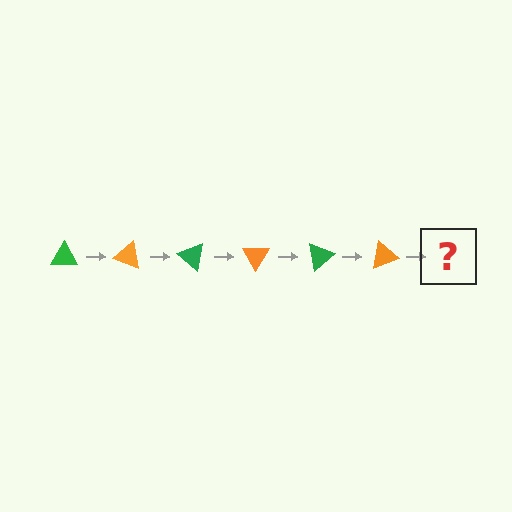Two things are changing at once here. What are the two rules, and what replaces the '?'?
The two rules are that it rotates 20 degrees each step and the color cycles through green and orange. The '?' should be a green triangle, rotated 120 degrees from the start.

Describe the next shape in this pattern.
It should be a green triangle, rotated 120 degrees from the start.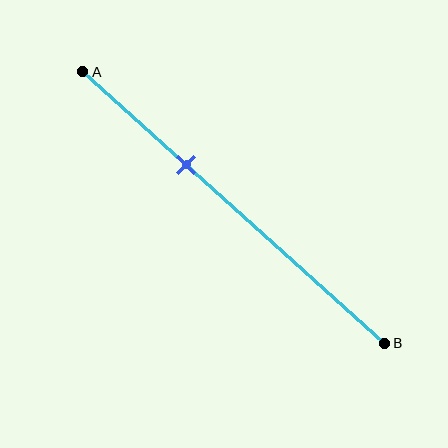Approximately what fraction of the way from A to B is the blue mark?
The blue mark is approximately 35% of the way from A to B.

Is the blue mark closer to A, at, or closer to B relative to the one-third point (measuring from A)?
The blue mark is approximately at the one-third point of segment AB.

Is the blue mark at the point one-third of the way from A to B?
Yes, the mark is approximately at the one-third point.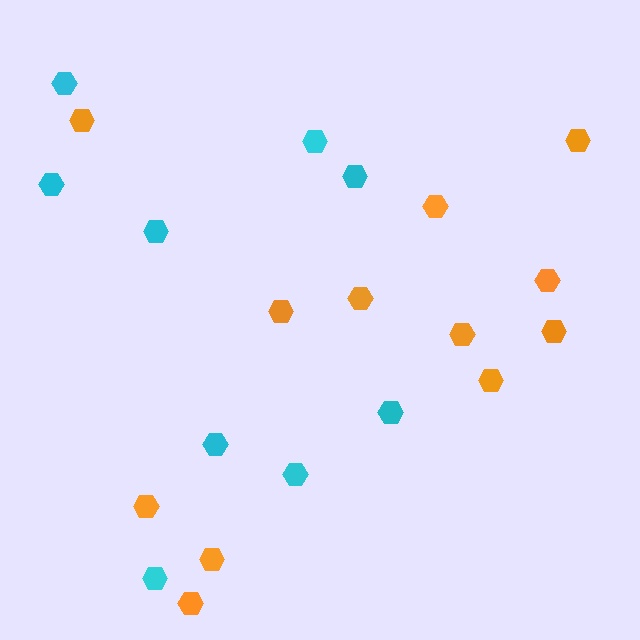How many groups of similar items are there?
There are 2 groups: one group of cyan hexagons (9) and one group of orange hexagons (12).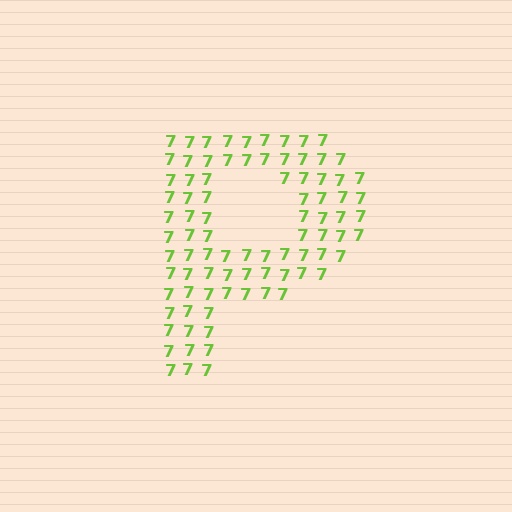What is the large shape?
The large shape is the letter P.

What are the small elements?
The small elements are digit 7's.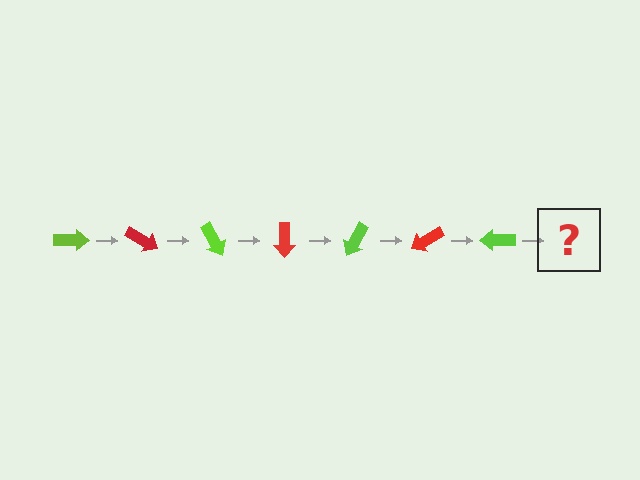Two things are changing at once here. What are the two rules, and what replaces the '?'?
The two rules are that it rotates 30 degrees each step and the color cycles through lime and red. The '?' should be a red arrow, rotated 210 degrees from the start.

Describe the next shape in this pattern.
It should be a red arrow, rotated 210 degrees from the start.